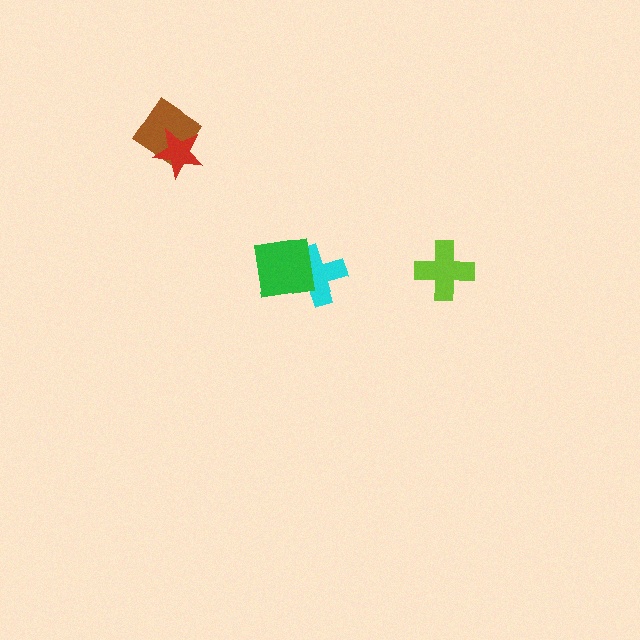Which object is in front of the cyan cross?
The green square is in front of the cyan cross.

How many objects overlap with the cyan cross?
1 object overlaps with the cyan cross.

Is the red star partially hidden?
No, no other shape covers it.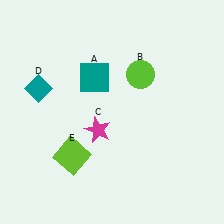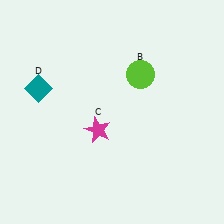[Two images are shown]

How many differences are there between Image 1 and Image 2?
There are 2 differences between the two images.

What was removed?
The teal square (A), the lime square (E) were removed in Image 2.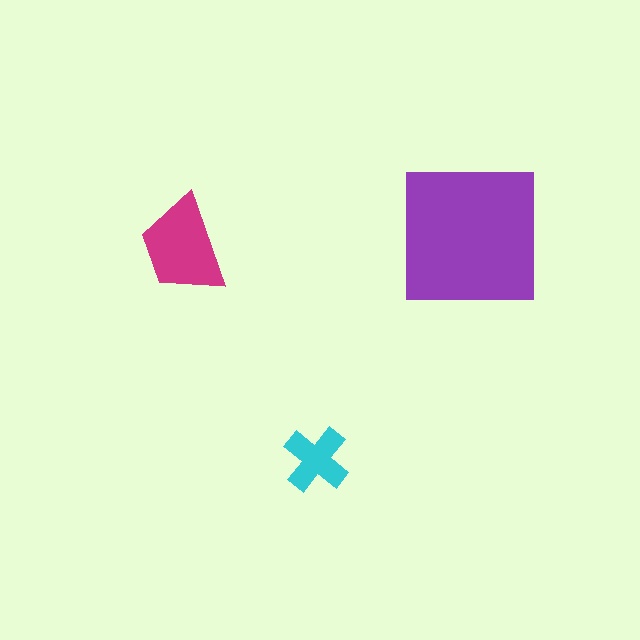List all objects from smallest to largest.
The cyan cross, the magenta trapezoid, the purple square.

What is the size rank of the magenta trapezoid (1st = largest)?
2nd.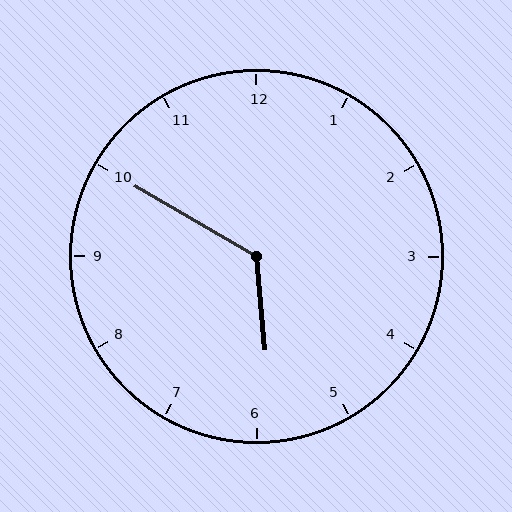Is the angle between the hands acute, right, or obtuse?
It is obtuse.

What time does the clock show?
5:50.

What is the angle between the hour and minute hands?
Approximately 125 degrees.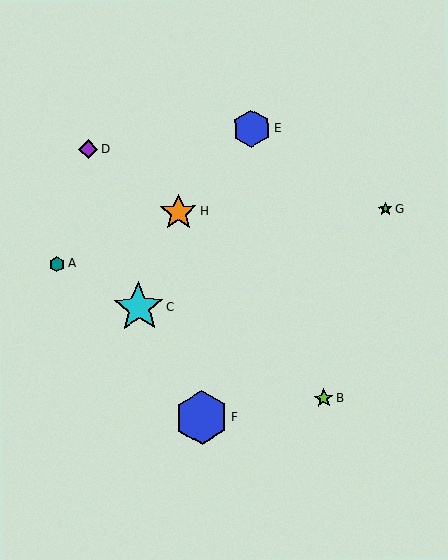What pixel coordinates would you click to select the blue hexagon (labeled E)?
Click at (251, 128) to select the blue hexagon E.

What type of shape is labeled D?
Shape D is a purple diamond.